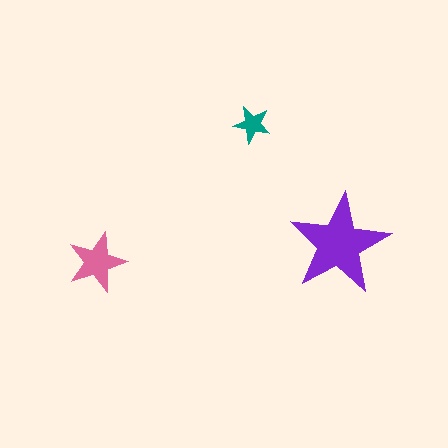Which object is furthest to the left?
The pink star is leftmost.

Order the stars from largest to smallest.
the purple one, the pink one, the teal one.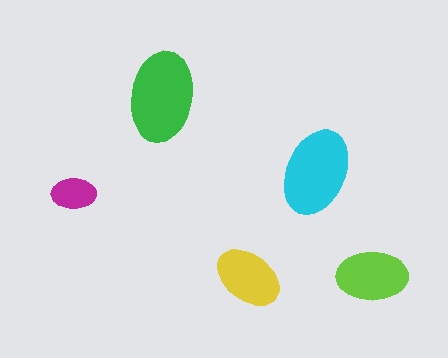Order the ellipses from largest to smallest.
the green one, the cyan one, the lime one, the yellow one, the magenta one.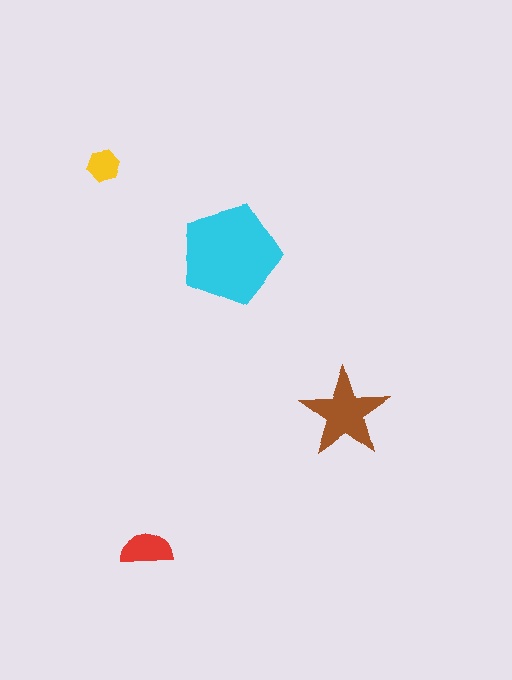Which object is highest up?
The yellow hexagon is topmost.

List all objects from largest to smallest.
The cyan pentagon, the brown star, the red semicircle, the yellow hexagon.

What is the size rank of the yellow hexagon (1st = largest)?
4th.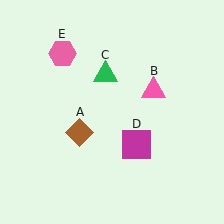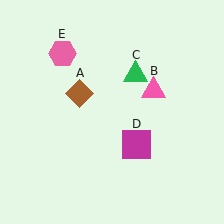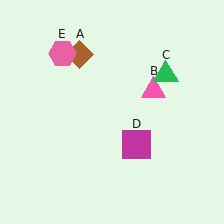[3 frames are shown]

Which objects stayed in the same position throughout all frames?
Pink triangle (object B) and magenta square (object D) and pink hexagon (object E) remained stationary.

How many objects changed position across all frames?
2 objects changed position: brown diamond (object A), green triangle (object C).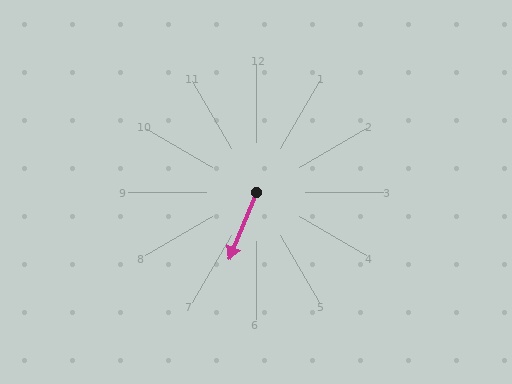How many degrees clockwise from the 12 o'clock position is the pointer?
Approximately 202 degrees.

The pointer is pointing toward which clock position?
Roughly 7 o'clock.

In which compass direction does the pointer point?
South.